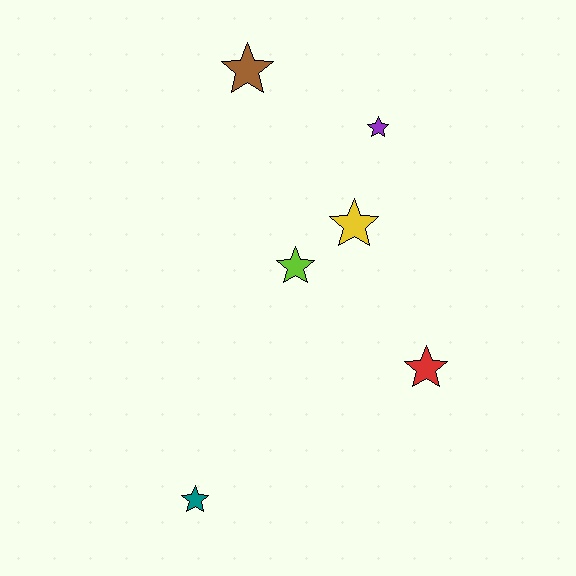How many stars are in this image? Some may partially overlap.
There are 6 stars.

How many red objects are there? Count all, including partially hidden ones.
There is 1 red object.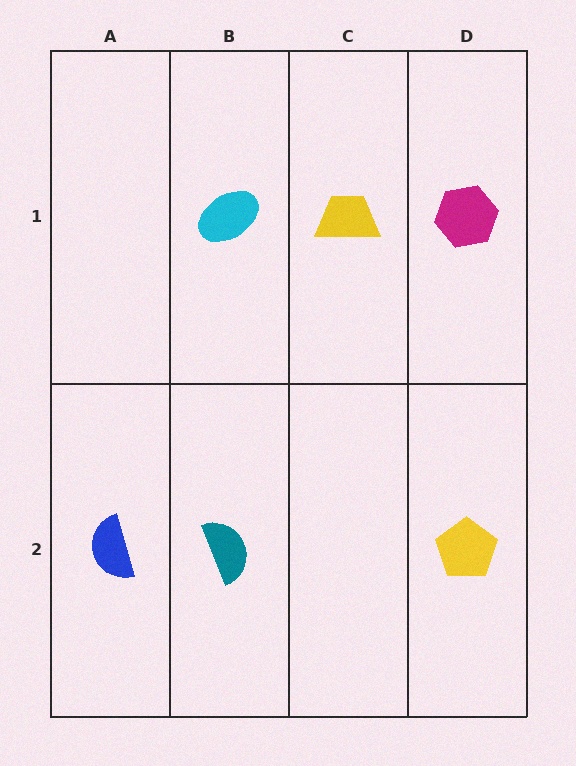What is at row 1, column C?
A yellow trapezoid.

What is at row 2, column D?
A yellow pentagon.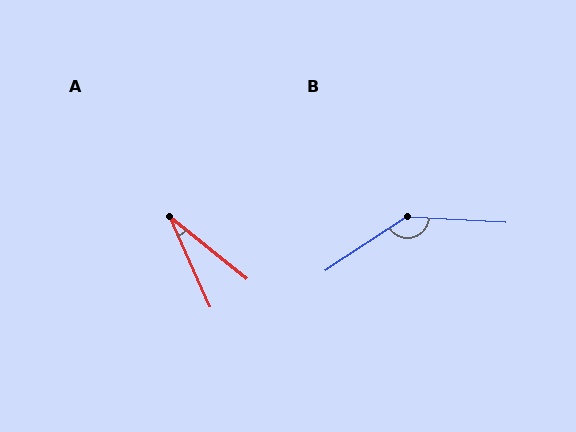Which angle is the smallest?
A, at approximately 27 degrees.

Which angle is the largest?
B, at approximately 143 degrees.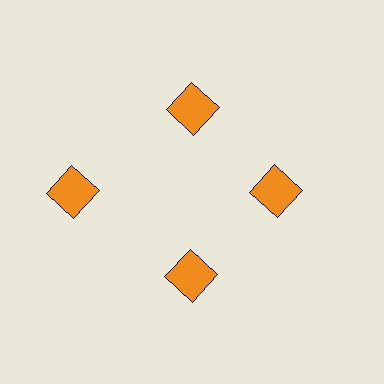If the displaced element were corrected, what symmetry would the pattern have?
It would have 4-fold rotational symmetry — the pattern would map onto itself every 90 degrees.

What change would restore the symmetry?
The symmetry would be restored by moving it inward, back onto the ring so that all 4 squares sit at equal angles and equal distance from the center.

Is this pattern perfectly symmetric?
No. The 4 orange squares are arranged in a ring, but one element near the 9 o'clock position is pushed outward from the center, breaking the 4-fold rotational symmetry.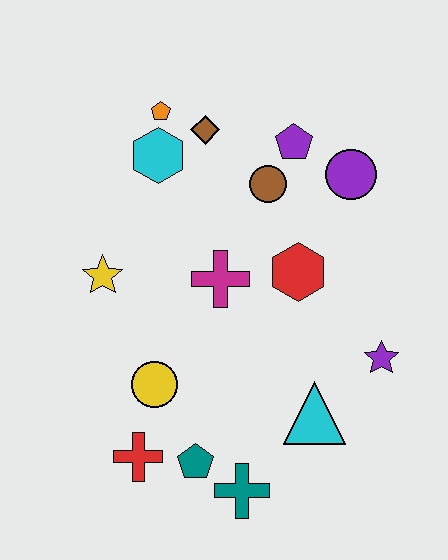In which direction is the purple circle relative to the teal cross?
The purple circle is above the teal cross.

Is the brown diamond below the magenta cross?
No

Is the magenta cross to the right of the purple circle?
No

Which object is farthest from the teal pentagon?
The orange pentagon is farthest from the teal pentagon.